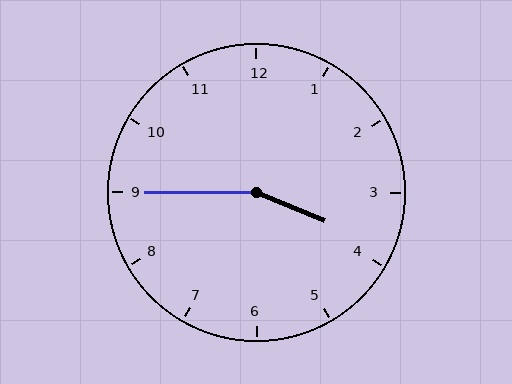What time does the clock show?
3:45.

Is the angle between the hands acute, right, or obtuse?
It is obtuse.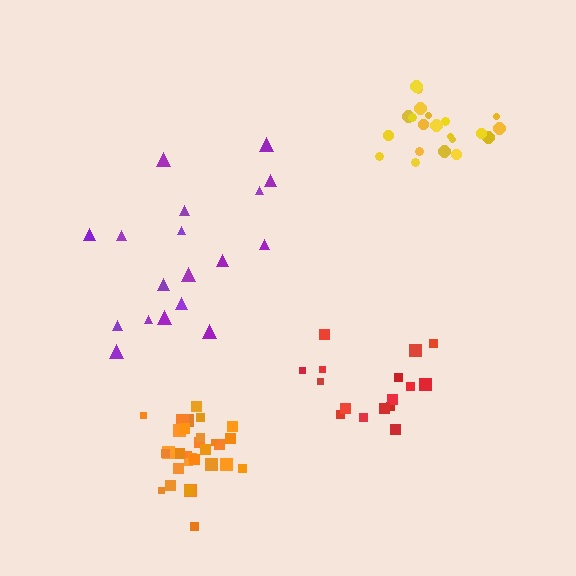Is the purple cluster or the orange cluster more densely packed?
Orange.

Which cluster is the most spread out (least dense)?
Purple.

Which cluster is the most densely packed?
Orange.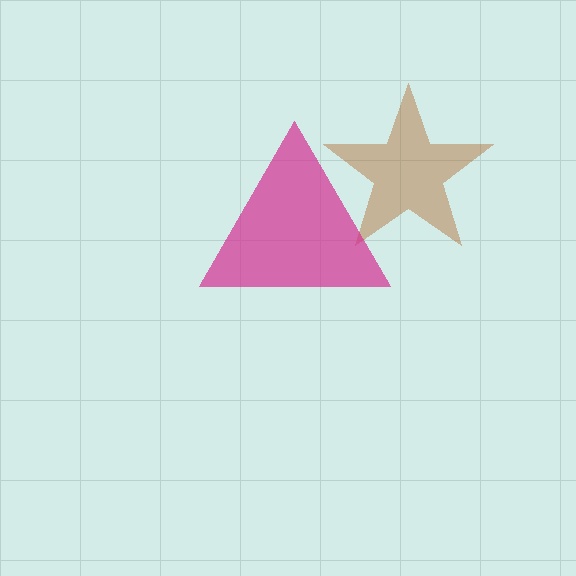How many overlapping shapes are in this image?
There are 2 overlapping shapes in the image.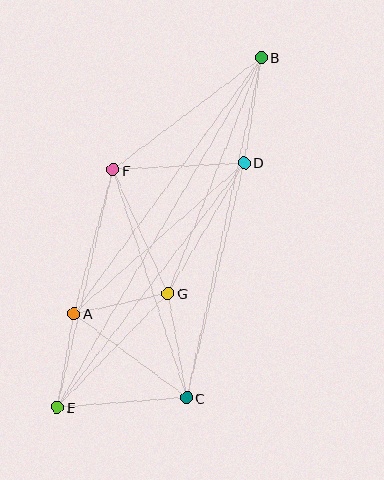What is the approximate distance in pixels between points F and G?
The distance between F and G is approximately 135 pixels.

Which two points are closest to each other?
Points A and E are closest to each other.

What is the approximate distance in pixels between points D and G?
The distance between D and G is approximately 151 pixels.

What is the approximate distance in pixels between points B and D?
The distance between B and D is approximately 107 pixels.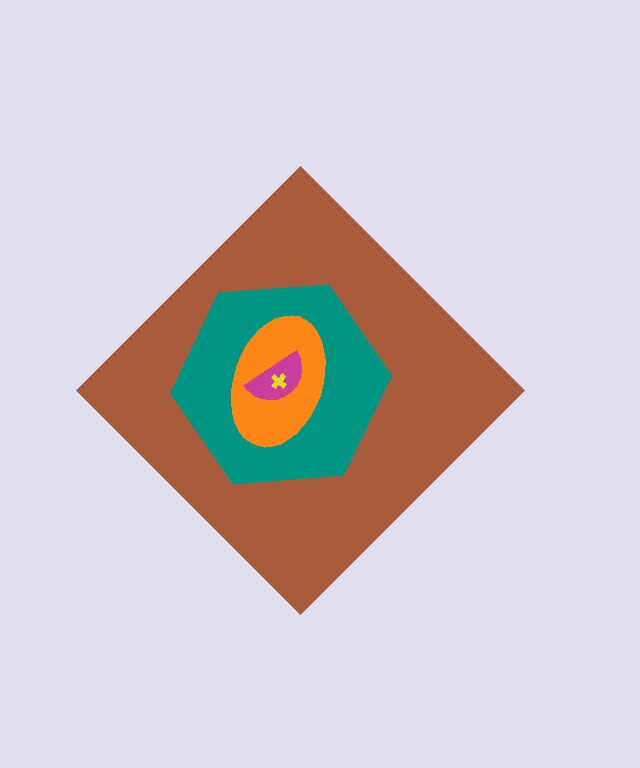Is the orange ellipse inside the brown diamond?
Yes.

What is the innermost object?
The yellow cross.